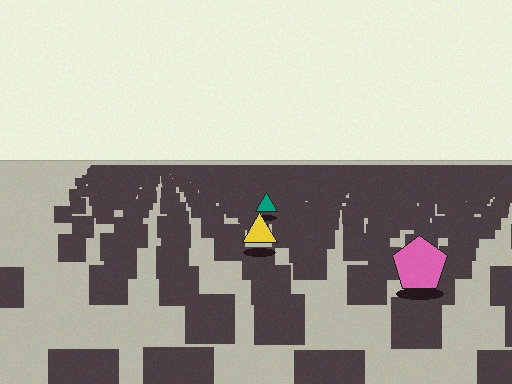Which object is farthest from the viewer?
The teal triangle is farthest from the viewer. It appears smaller and the ground texture around it is denser.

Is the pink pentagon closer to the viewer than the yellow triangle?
Yes. The pink pentagon is closer — you can tell from the texture gradient: the ground texture is coarser near it.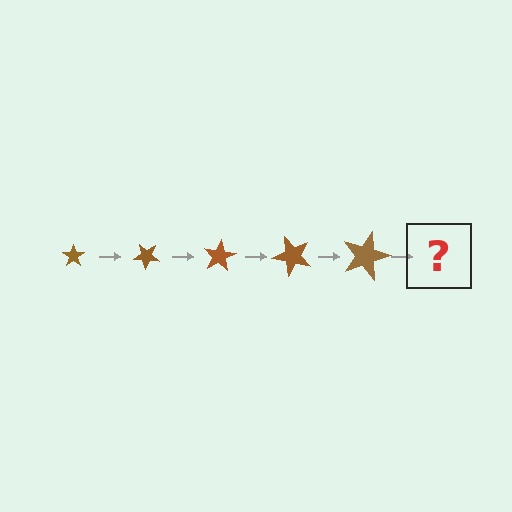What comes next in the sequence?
The next element should be a star, larger than the previous one and rotated 200 degrees from the start.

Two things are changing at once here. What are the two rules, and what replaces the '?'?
The two rules are that the star grows larger each step and it rotates 40 degrees each step. The '?' should be a star, larger than the previous one and rotated 200 degrees from the start.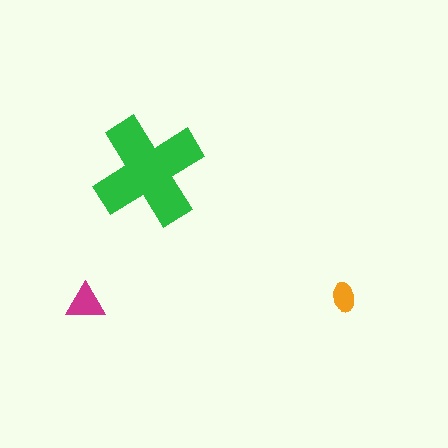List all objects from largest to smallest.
The green cross, the magenta triangle, the orange ellipse.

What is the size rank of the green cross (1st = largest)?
1st.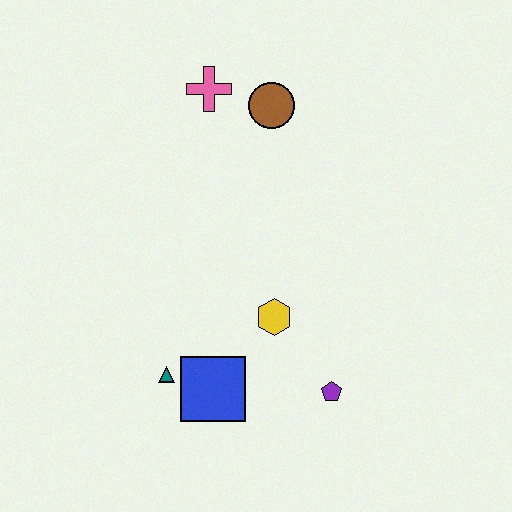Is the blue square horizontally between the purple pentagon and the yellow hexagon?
No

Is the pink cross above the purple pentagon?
Yes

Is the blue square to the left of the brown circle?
Yes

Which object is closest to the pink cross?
The brown circle is closest to the pink cross.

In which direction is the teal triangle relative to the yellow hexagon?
The teal triangle is to the left of the yellow hexagon.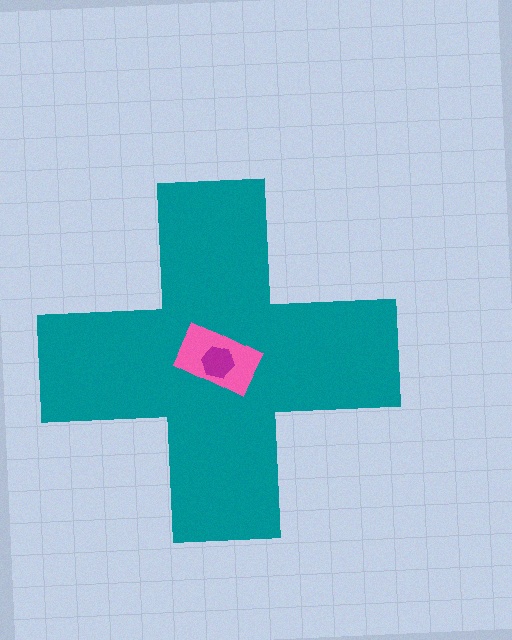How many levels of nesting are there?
3.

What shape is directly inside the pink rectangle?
The magenta hexagon.